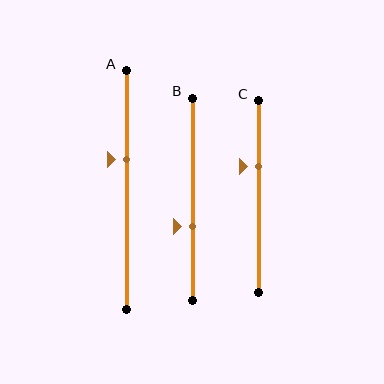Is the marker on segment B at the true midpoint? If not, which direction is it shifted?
No, the marker on segment B is shifted downward by about 14% of the segment length.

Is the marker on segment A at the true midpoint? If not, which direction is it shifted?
No, the marker on segment A is shifted upward by about 13% of the segment length.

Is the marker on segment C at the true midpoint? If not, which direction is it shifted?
No, the marker on segment C is shifted upward by about 16% of the segment length.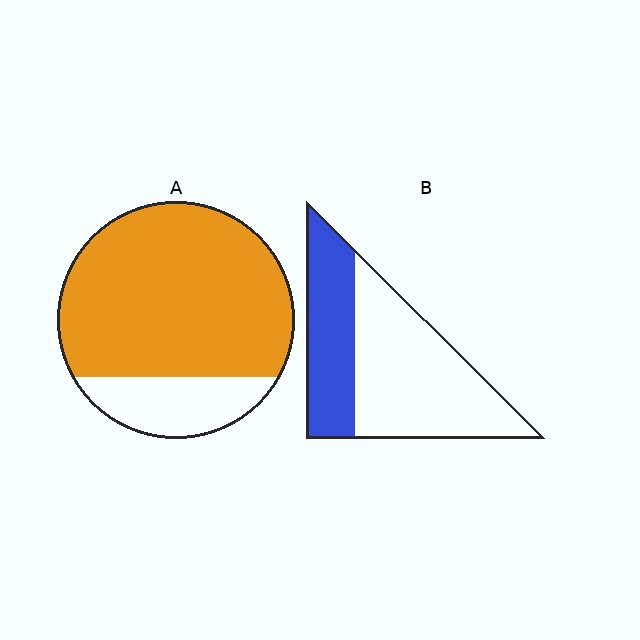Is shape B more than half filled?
No.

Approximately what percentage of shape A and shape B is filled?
A is approximately 80% and B is approximately 35%.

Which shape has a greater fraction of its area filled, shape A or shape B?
Shape A.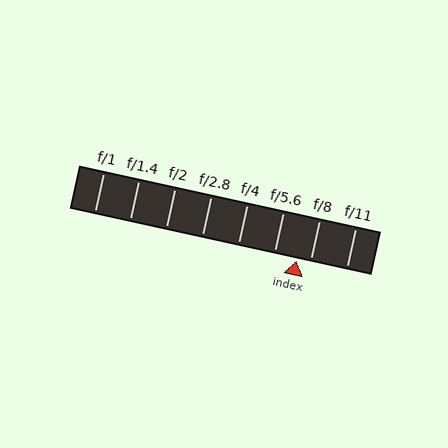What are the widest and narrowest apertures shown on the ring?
The widest aperture shown is f/1 and the narrowest is f/11.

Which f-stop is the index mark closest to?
The index mark is closest to f/8.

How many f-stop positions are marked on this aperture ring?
There are 8 f-stop positions marked.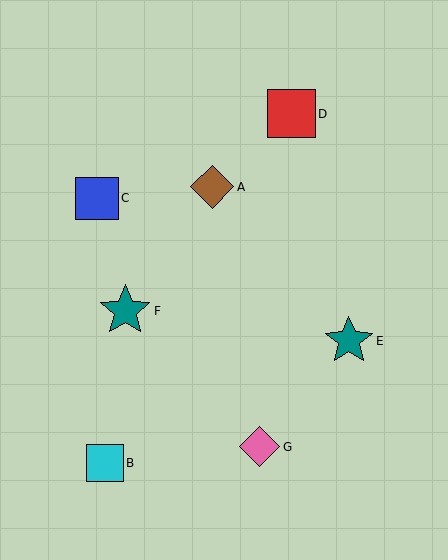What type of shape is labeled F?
Shape F is a teal star.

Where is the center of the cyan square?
The center of the cyan square is at (105, 463).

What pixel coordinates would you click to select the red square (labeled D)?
Click at (291, 114) to select the red square D.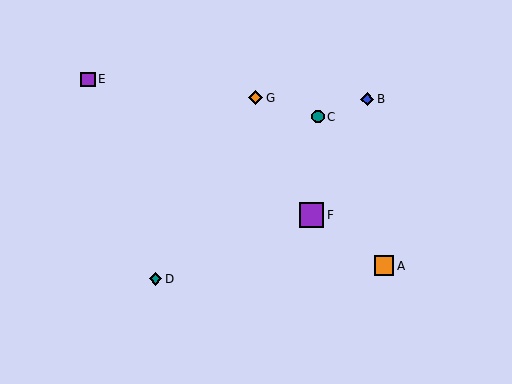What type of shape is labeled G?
Shape G is an orange diamond.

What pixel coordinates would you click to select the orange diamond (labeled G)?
Click at (256, 98) to select the orange diamond G.